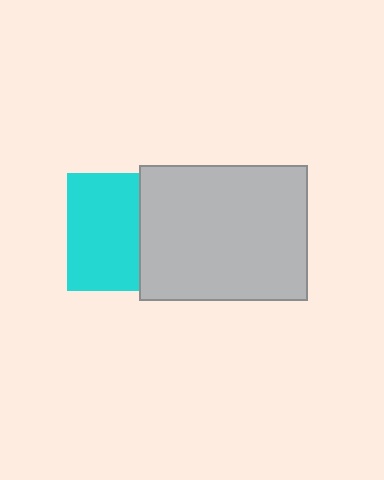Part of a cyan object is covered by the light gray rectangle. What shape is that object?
It is a square.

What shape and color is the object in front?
The object in front is a light gray rectangle.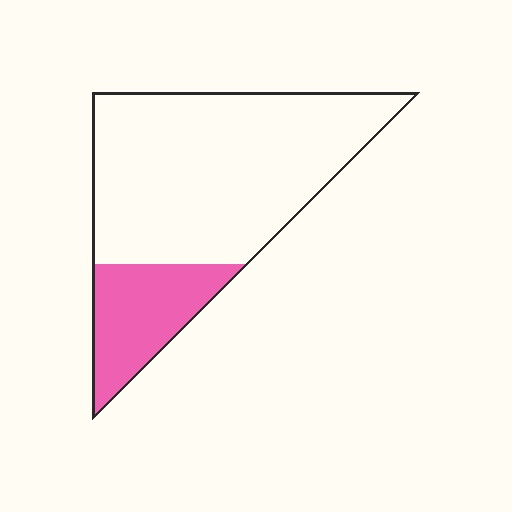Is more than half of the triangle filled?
No.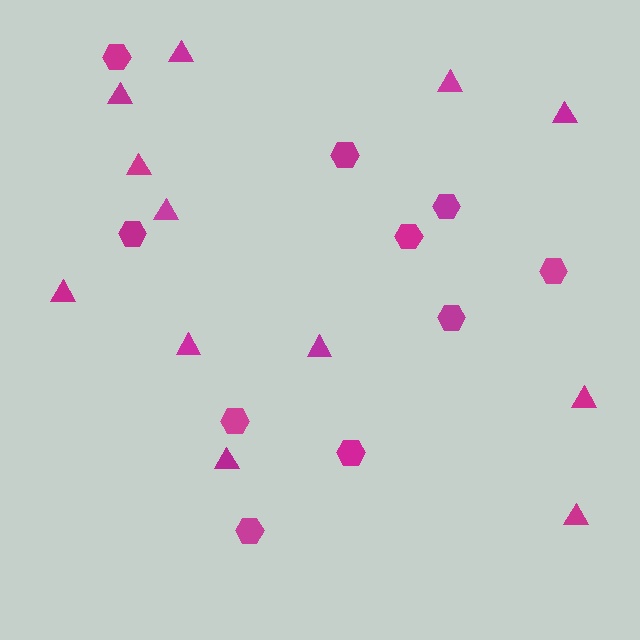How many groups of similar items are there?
There are 2 groups: one group of triangles (12) and one group of hexagons (10).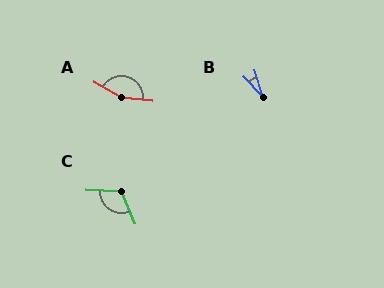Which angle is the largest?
A, at approximately 157 degrees.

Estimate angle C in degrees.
Approximately 115 degrees.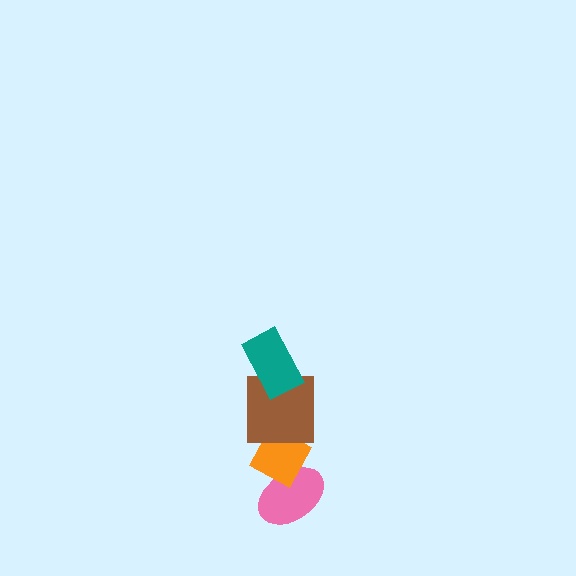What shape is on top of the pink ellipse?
The orange diamond is on top of the pink ellipse.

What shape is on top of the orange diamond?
The brown square is on top of the orange diamond.